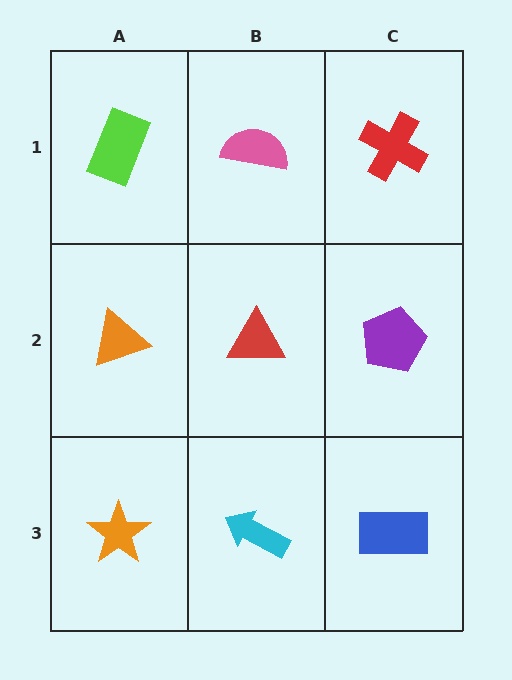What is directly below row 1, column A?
An orange triangle.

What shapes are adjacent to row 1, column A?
An orange triangle (row 2, column A), a pink semicircle (row 1, column B).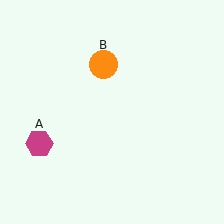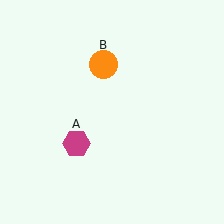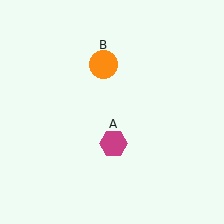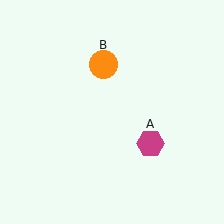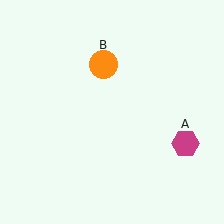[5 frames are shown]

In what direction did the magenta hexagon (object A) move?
The magenta hexagon (object A) moved right.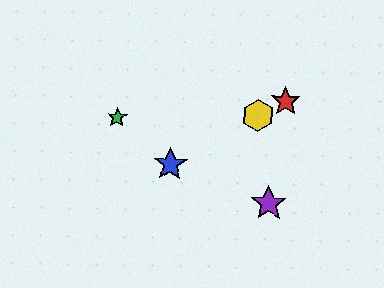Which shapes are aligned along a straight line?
The red star, the blue star, the yellow hexagon are aligned along a straight line.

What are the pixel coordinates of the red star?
The red star is at (285, 101).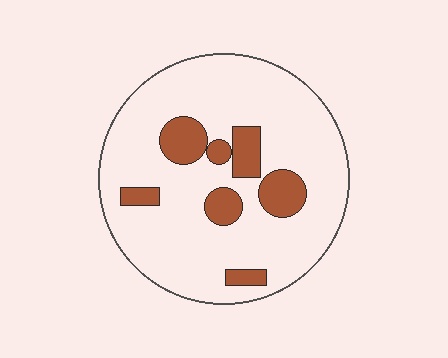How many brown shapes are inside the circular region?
7.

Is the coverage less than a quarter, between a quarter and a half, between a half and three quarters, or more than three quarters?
Less than a quarter.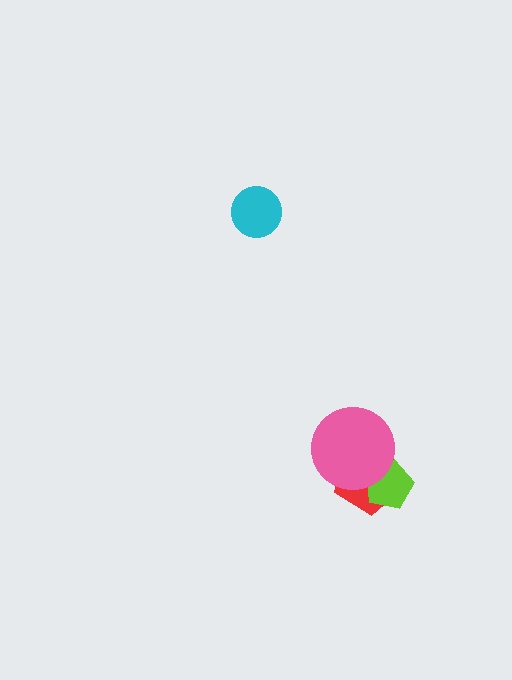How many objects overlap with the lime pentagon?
2 objects overlap with the lime pentagon.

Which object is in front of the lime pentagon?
The pink circle is in front of the lime pentagon.